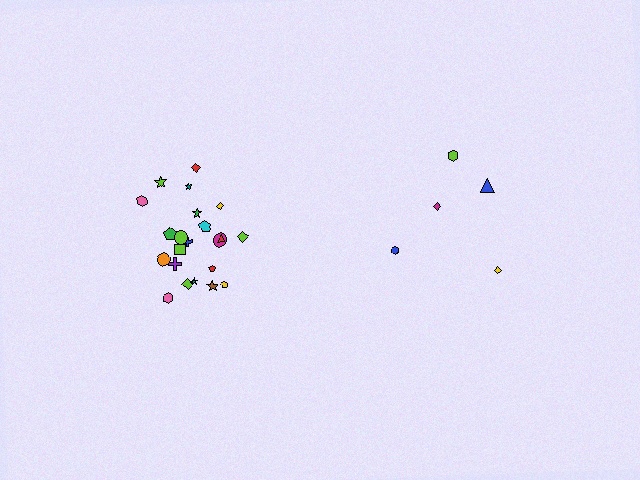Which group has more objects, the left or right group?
The left group.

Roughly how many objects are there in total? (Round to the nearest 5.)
Roughly 25 objects in total.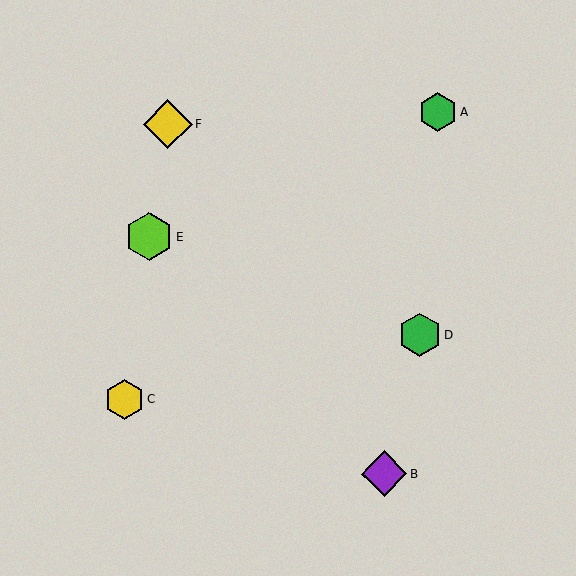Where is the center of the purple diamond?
The center of the purple diamond is at (384, 474).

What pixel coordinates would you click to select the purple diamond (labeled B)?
Click at (384, 474) to select the purple diamond B.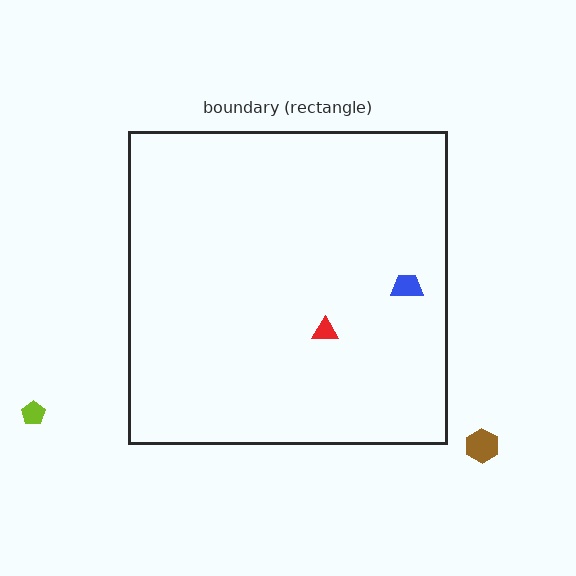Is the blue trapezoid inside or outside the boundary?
Inside.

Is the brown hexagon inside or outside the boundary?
Outside.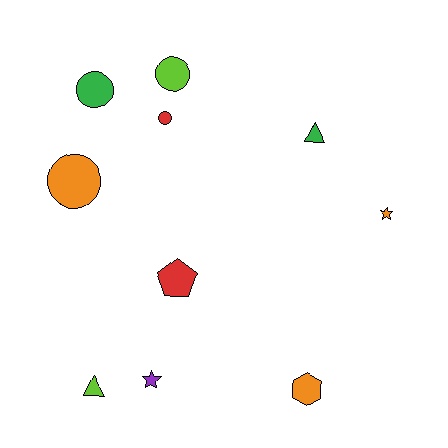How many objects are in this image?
There are 10 objects.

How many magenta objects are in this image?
There are no magenta objects.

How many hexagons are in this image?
There is 1 hexagon.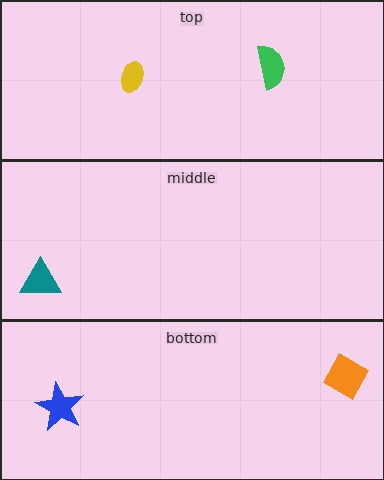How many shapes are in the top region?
2.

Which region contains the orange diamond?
The bottom region.